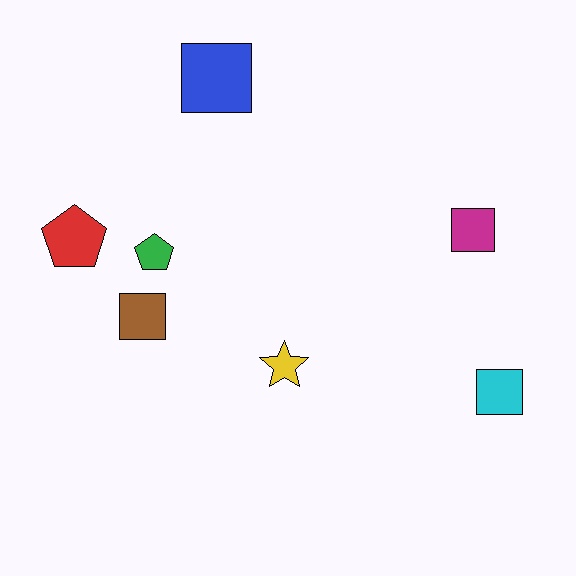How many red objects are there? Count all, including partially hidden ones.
There is 1 red object.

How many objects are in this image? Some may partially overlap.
There are 7 objects.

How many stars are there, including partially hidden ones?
There is 1 star.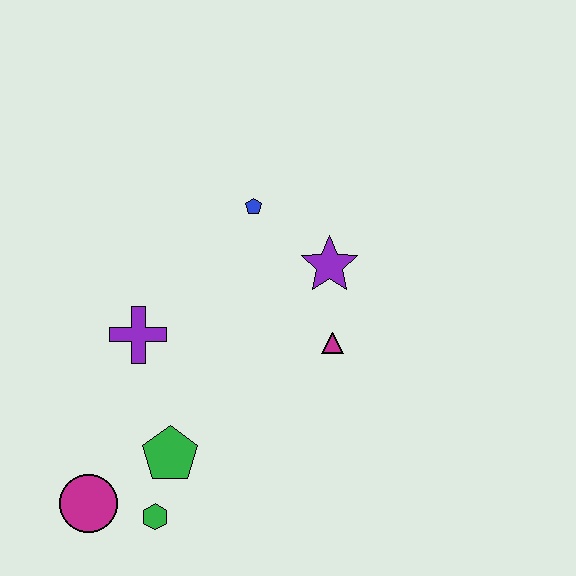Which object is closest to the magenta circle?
The green hexagon is closest to the magenta circle.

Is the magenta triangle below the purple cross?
Yes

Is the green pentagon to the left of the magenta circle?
No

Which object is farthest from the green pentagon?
The blue pentagon is farthest from the green pentagon.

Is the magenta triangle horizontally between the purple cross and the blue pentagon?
No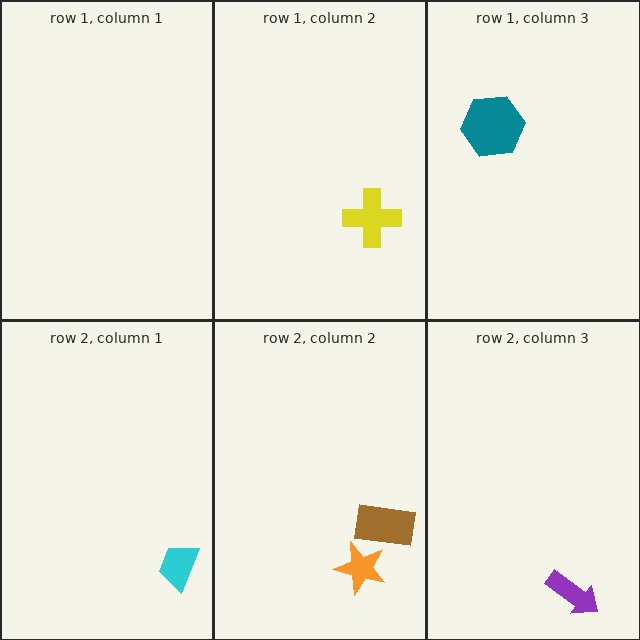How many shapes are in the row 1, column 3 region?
1.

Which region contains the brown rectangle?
The row 2, column 2 region.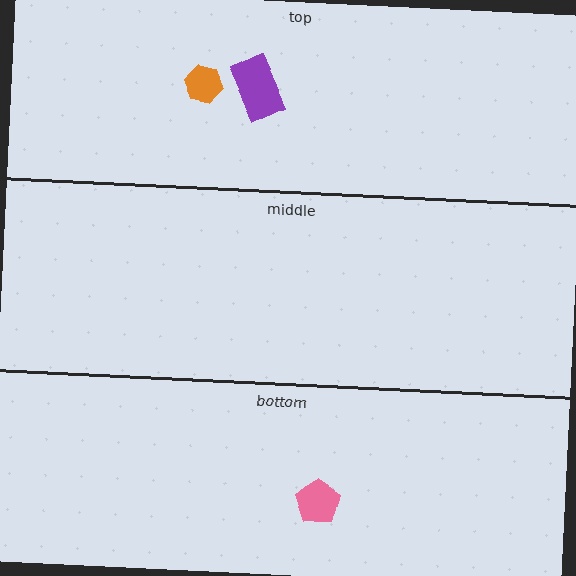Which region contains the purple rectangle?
The top region.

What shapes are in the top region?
The orange hexagon, the purple rectangle.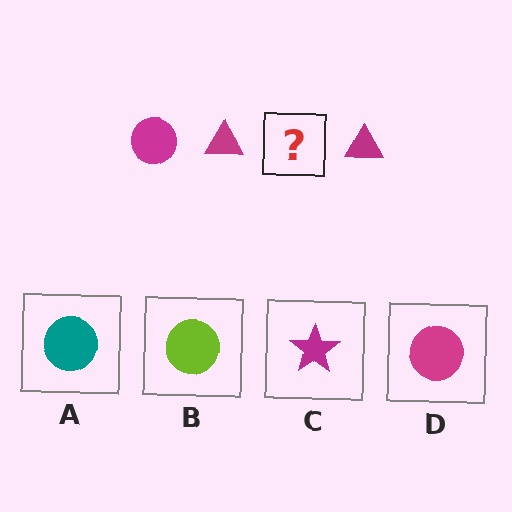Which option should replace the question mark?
Option D.